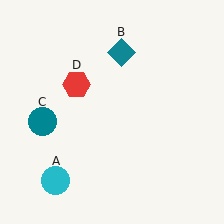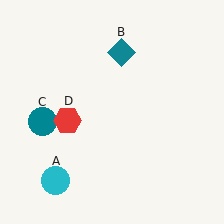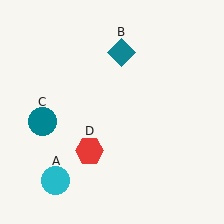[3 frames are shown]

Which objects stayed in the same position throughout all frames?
Cyan circle (object A) and teal diamond (object B) and teal circle (object C) remained stationary.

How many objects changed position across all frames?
1 object changed position: red hexagon (object D).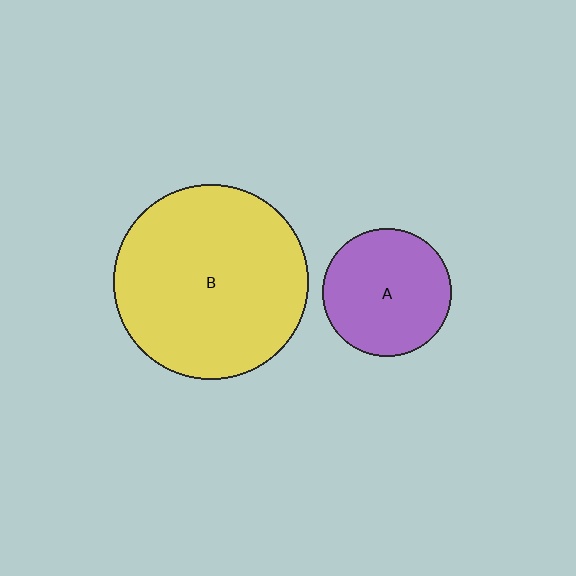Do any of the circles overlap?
No, none of the circles overlap.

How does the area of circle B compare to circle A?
Approximately 2.3 times.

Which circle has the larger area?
Circle B (yellow).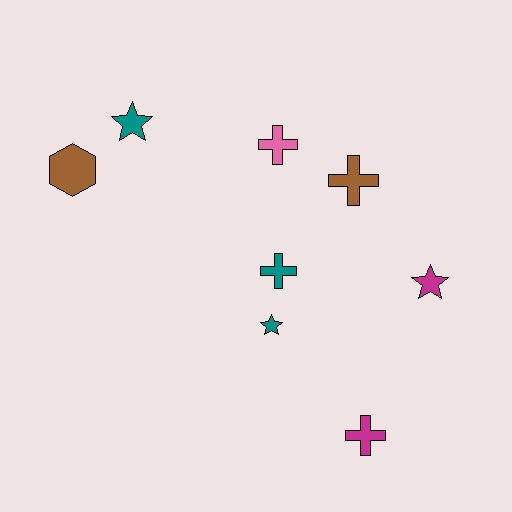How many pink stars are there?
There are no pink stars.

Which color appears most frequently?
Teal, with 3 objects.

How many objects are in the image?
There are 8 objects.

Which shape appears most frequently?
Cross, with 4 objects.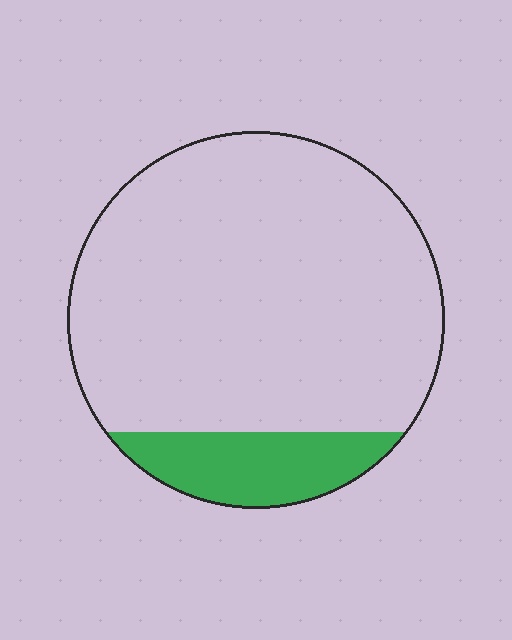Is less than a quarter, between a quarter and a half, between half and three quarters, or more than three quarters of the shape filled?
Less than a quarter.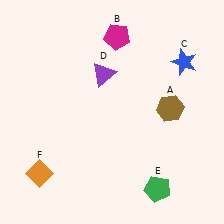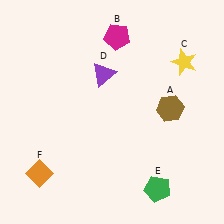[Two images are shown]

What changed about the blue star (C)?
In Image 1, C is blue. In Image 2, it changed to yellow.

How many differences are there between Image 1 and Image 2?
There is 1 difference between the two images.